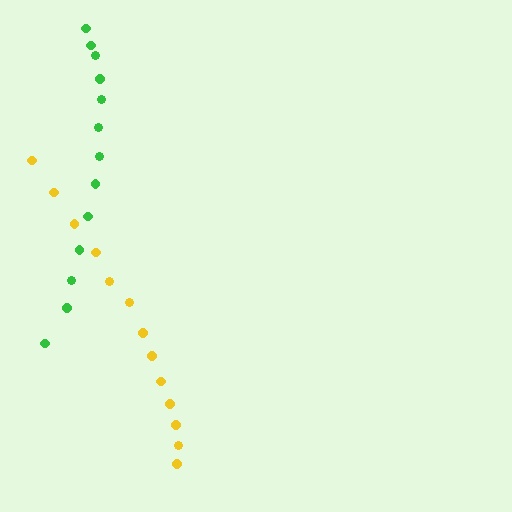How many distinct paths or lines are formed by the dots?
There are 2 distinct paths.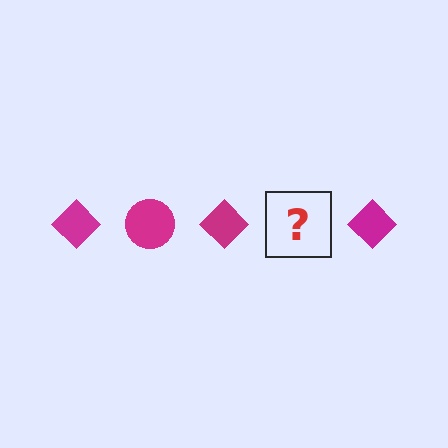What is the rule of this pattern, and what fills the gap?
The rule is that the pattern cycles through diamond, circle shapes in magenta. The gap should be filled with a magenta circle.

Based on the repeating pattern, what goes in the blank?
The blank should be a magenta circle.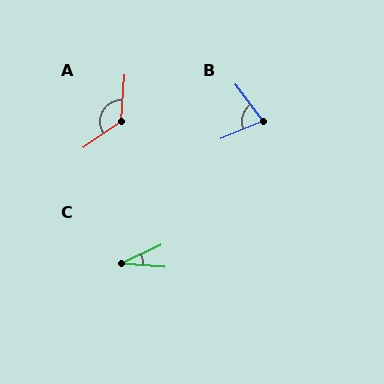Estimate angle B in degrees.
Approximately 76 degrees.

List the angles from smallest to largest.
C (30°), B (76°), A (128°).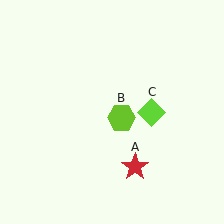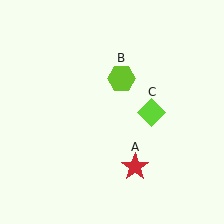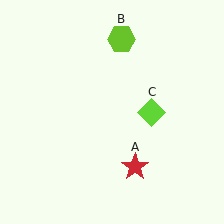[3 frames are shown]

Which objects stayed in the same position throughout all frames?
Red star (object A) and lime diamond (object C) remained stationary.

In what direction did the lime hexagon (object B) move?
The lime hexagon (object B) moved up.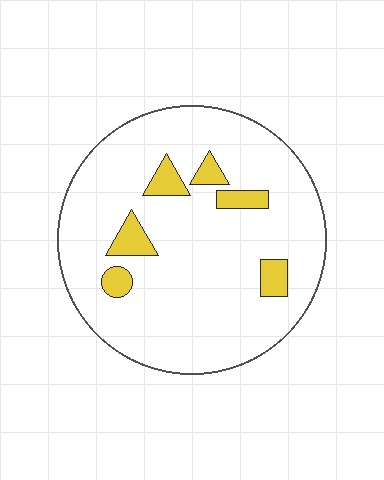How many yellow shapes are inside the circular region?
6.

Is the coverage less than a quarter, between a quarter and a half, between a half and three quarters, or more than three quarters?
Less than a quarter.